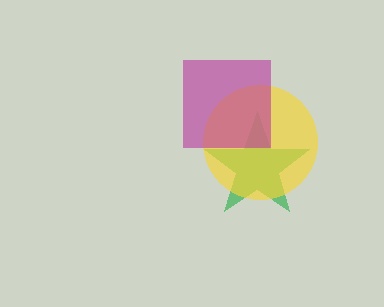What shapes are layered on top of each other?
The layered shapes are: a green star, a yellow circle, a magenta square.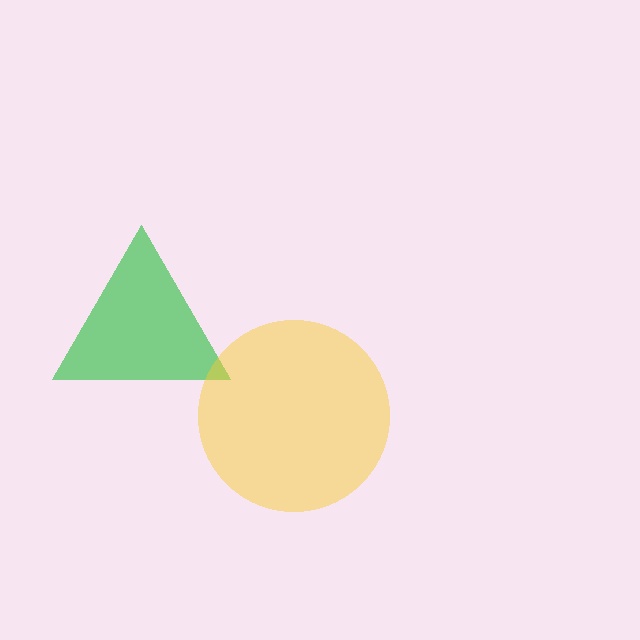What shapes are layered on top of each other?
The layered shapes are: a green triangle, a yellow circle.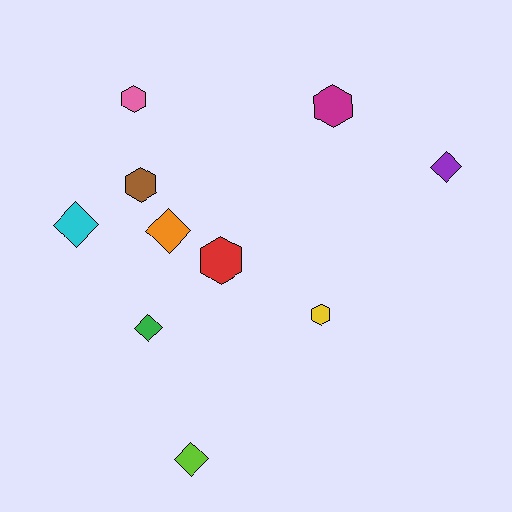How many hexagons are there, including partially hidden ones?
There are 5 hexagons.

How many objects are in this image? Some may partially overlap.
There are 10 objects.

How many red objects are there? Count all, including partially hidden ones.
There is 1 red object.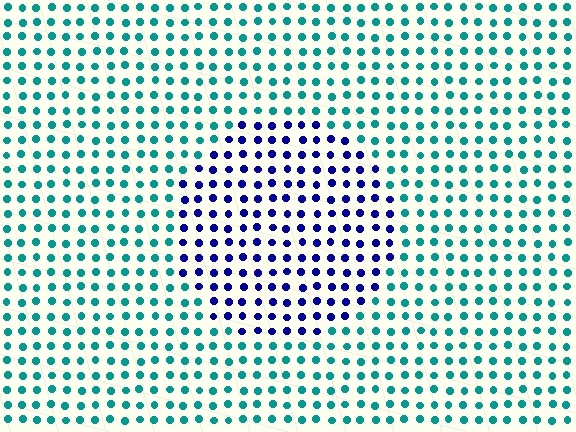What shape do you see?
I see a circle.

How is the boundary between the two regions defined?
The boundary is defined purely by a slight shift in hue (about 64 degrees). Spacing, size, and orientation are identical on both sides.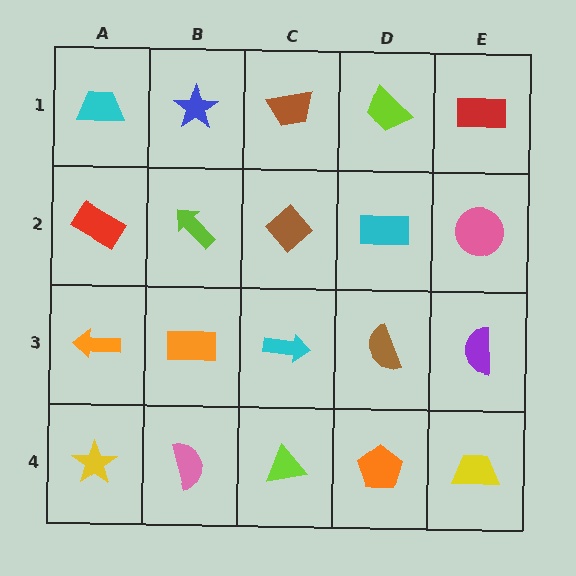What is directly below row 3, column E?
A yellow trapezoid.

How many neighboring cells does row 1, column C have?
3.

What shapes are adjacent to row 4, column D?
A brown semicircle (row 3, column D), a lime triangle (row 4, column C), a yellow trapezoid (row 4, column E).